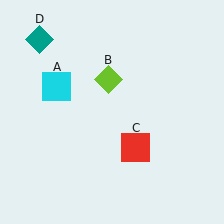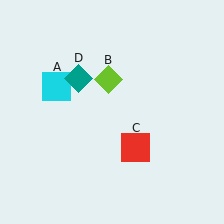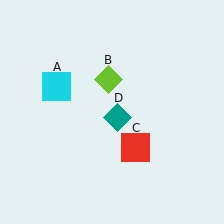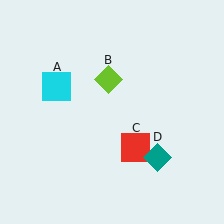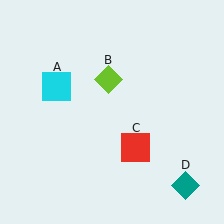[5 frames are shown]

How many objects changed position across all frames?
1 object changed position: teal diamond (object D).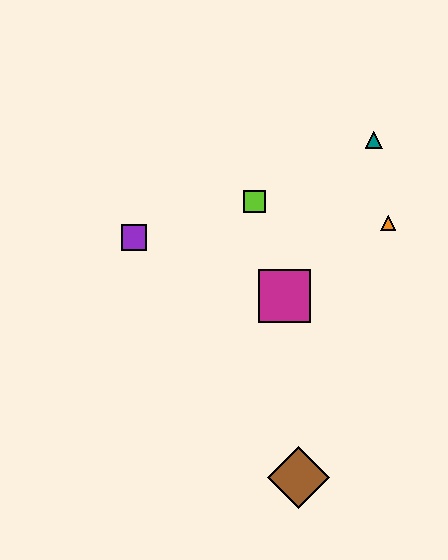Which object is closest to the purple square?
The lime square is closest to the purple square.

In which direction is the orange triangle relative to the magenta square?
The orange triangle is to the right of the magenta square.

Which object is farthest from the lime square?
The brown diamond is farthest from the lime square.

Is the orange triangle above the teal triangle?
No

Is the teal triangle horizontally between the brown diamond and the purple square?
No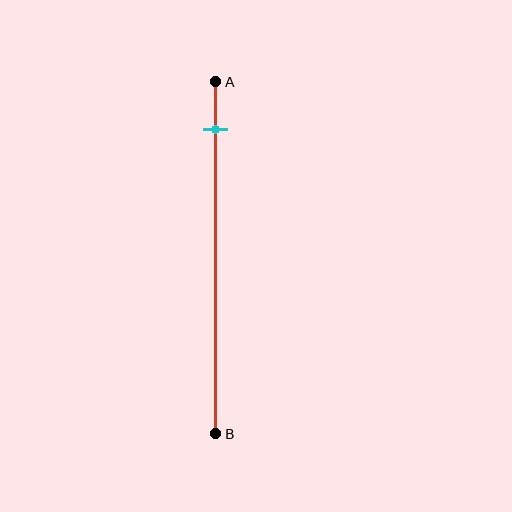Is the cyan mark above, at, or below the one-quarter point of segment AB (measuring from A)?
The cyan mark is above the one-quarter point of segment AB.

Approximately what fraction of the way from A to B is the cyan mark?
The cyan mark is approximately 15% of the way from A to B.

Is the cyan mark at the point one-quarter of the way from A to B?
No, the mark is at about 15% from A, not at the 25% one-quarter point.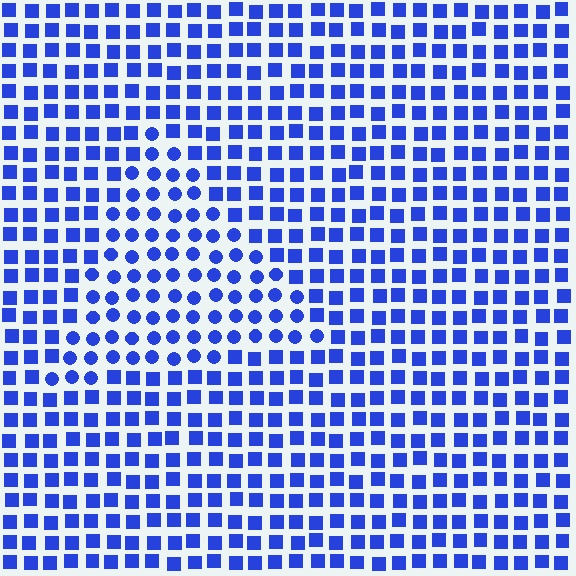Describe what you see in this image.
The image is filled with small blue elements arranged in a uniform grid. A triangle-shaped region contains circles, while the surrounding area contains squares. The boundary is defined purely by the change in element shape.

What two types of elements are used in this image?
The image uses circles inside the triangle region and squares outside it.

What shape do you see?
I see a triangle.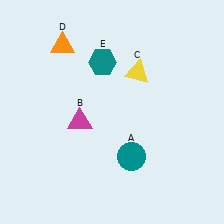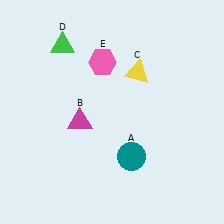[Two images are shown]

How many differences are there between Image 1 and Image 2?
There are 2 differences between the two images.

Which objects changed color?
D changed from orange to green. E changed from teal to pink.